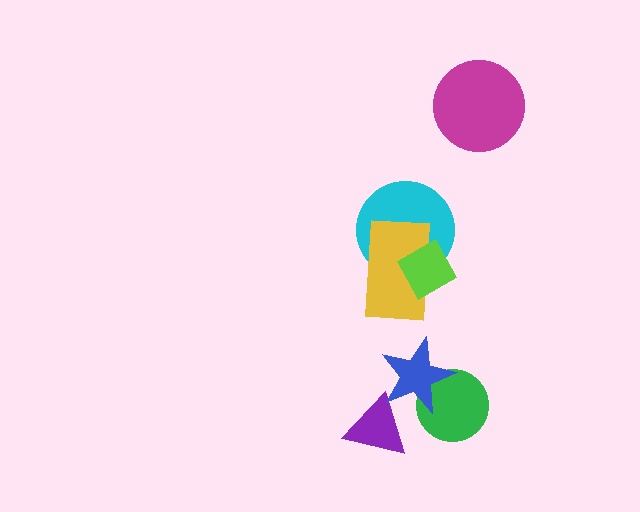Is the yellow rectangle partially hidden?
Yes, it is partially covered by another shape.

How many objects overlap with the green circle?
1 object overlaps with the green circle.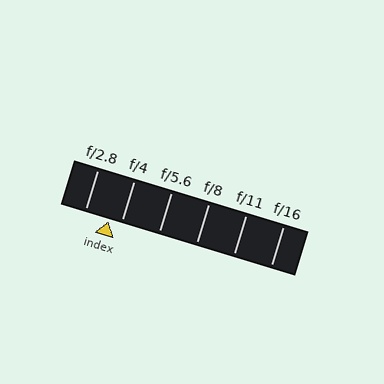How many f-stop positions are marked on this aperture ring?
There are 6 f-stop positions marked.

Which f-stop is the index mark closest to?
The index mark is closest to f/4.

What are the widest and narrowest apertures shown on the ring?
The widest aperture shown is f/2.8 and the narrowest is f/16.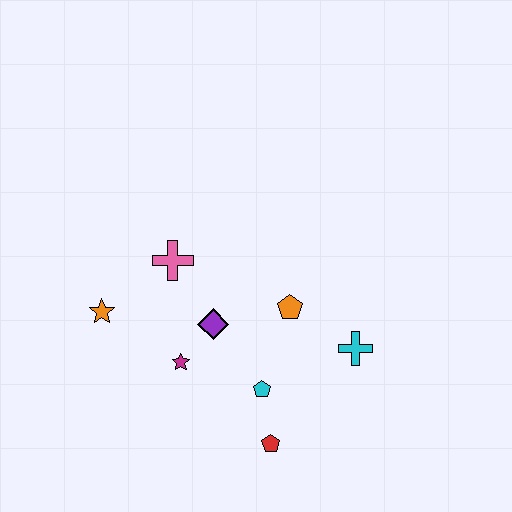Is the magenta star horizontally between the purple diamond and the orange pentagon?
No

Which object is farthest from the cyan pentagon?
The orange star is farthest from the cyan pentagon.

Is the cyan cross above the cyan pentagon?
Yes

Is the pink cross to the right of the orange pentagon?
No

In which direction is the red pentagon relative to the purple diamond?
The red pentagon is below the purple diamond.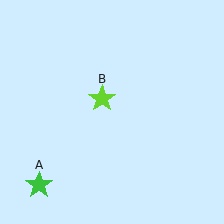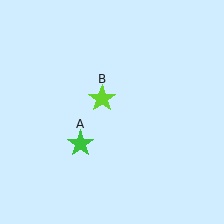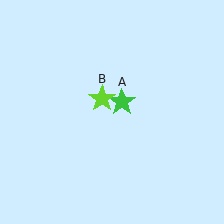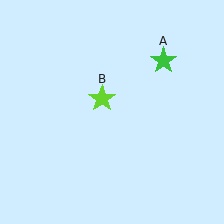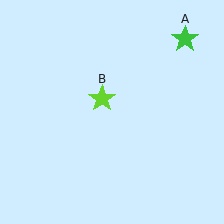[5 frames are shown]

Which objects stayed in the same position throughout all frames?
Lime star (object B) remained stationary.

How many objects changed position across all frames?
1 object changed position: green star (object A).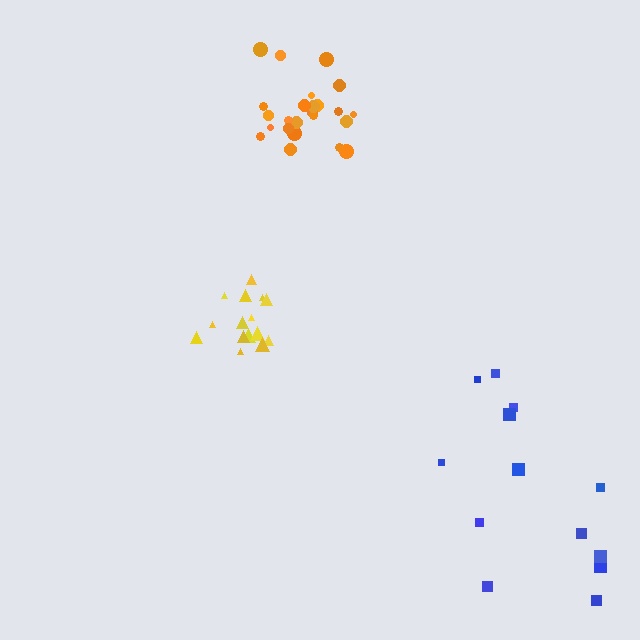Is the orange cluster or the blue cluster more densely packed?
Orange.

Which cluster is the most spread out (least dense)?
Blue.